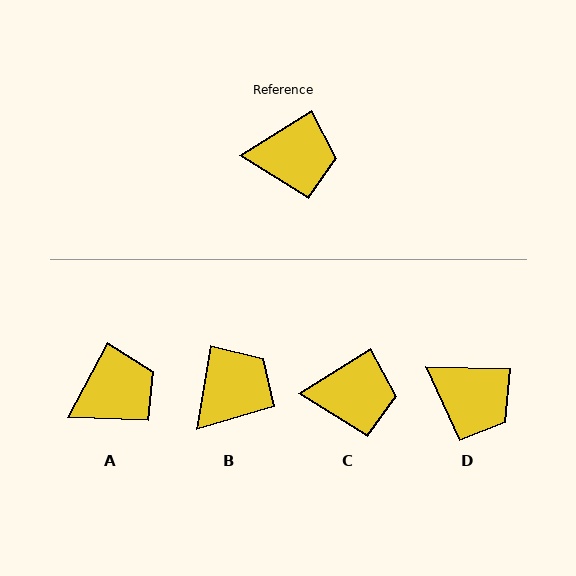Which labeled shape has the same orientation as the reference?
C.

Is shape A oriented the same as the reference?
No, it is off by about 30 degrees.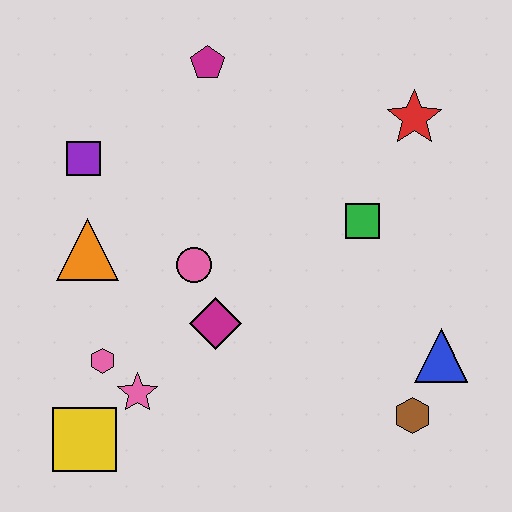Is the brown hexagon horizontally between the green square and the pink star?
No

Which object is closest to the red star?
The green square is closest to the red star.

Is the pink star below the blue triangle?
Yes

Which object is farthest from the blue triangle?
The purple square is farthest from the blue triangle.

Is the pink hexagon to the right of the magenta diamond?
No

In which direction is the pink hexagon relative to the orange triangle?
The pink hexagon is below the orange triangle.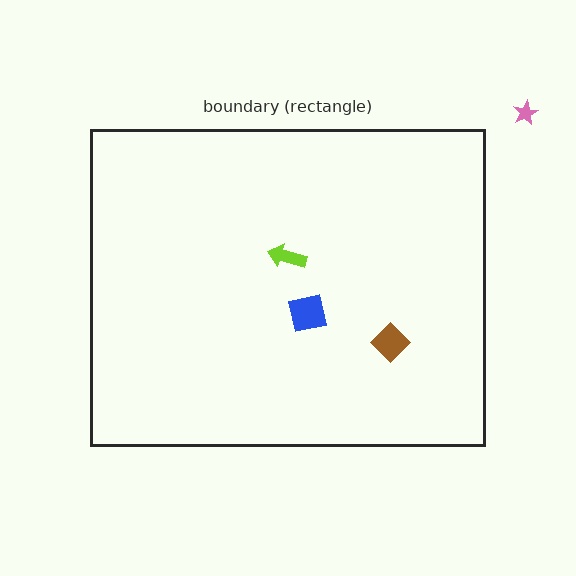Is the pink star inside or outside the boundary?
Outside.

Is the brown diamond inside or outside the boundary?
Inside.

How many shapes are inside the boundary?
3 inside, 1 outside.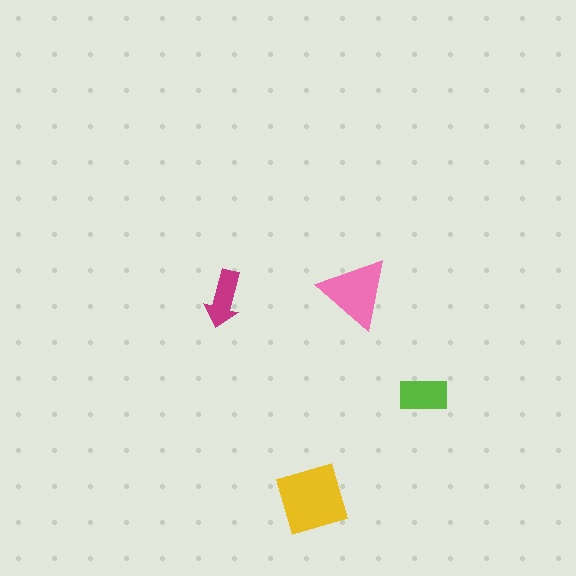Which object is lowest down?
The yellow diamond is bottommost.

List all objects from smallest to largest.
The magenta arrow, the lime rectangle, the pink triangle, the yellow diamond.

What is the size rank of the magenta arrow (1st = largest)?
4th.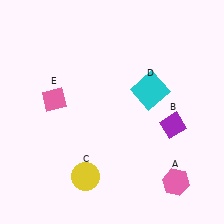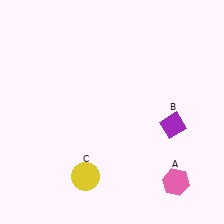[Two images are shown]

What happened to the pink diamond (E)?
The pink diamond (E) was removed in Image 2. It was in the top-left area of Image 1.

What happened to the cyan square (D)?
The cyan square (D) was removed in Image 2. It was in the top-right area of Image 1.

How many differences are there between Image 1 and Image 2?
There are 2 differences between the two images.